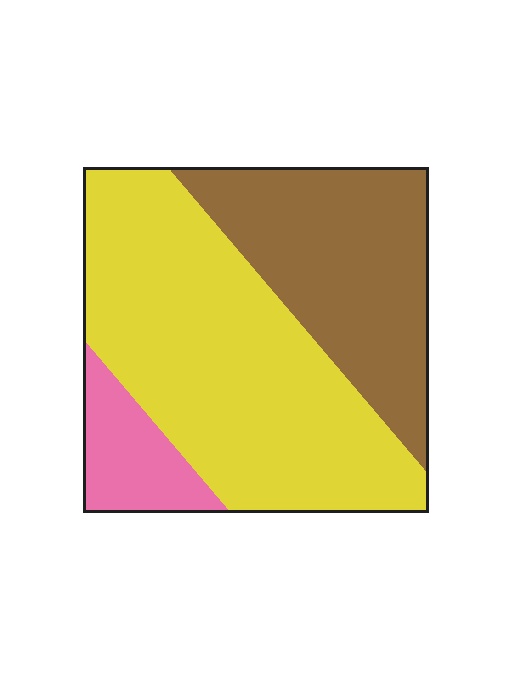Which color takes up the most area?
Yellow, at roughly 55%.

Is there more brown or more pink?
Brown.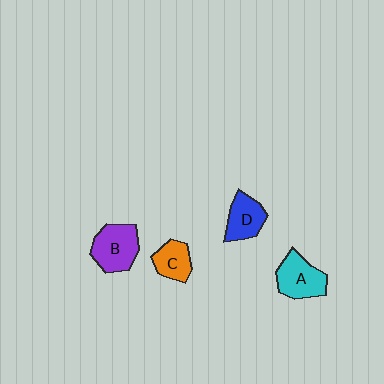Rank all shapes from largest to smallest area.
From largest to smallest: B (purple), A (cyan), D (blue), C (orange).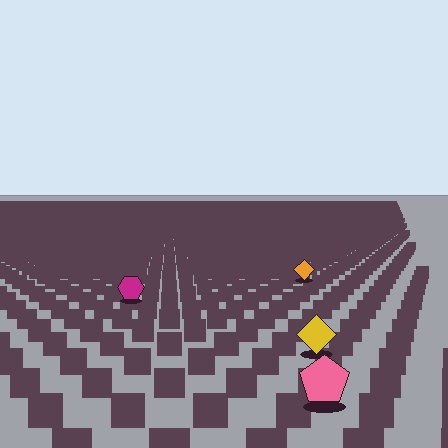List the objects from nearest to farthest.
From nearest to farthest: the pink pentagon, the yellow diamond, the magenta hexagon, the orange diamond.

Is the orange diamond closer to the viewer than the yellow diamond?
No. The yellow diamond is closer — you can tell from the texture gradient: the ground texture is coarser near it.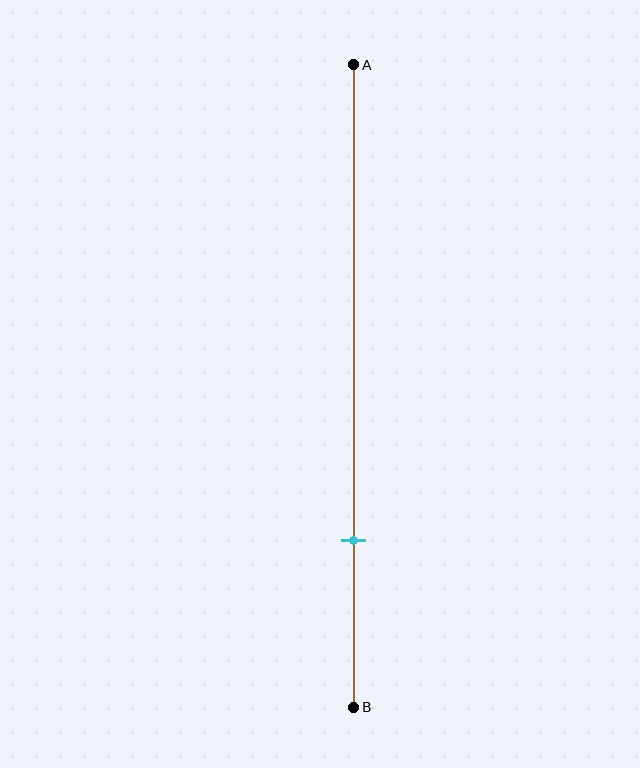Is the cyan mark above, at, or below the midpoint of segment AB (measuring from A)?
The cyan mark is below the midpoint of segment AB.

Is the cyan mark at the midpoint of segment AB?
No, the mark is at about 75% from A, not at the 50% midpoint.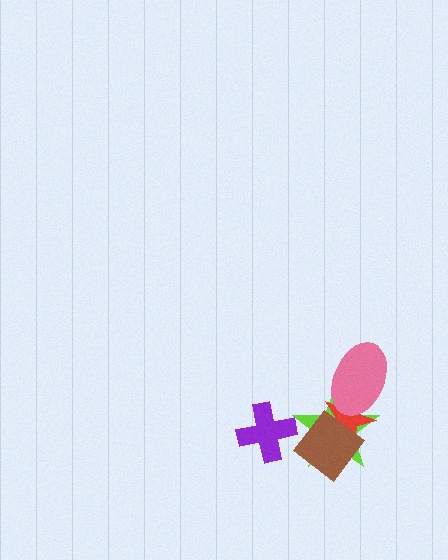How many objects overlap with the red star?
3 objects overlap with the red star.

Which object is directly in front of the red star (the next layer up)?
The pink ellipse is directly in front of the red star.